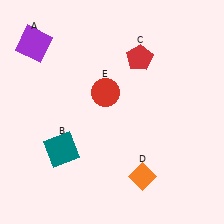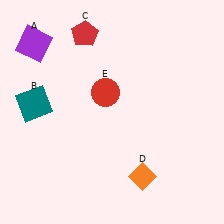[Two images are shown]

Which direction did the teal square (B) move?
The teal square (B) moved up.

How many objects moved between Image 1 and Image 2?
2 objects moved between the two images.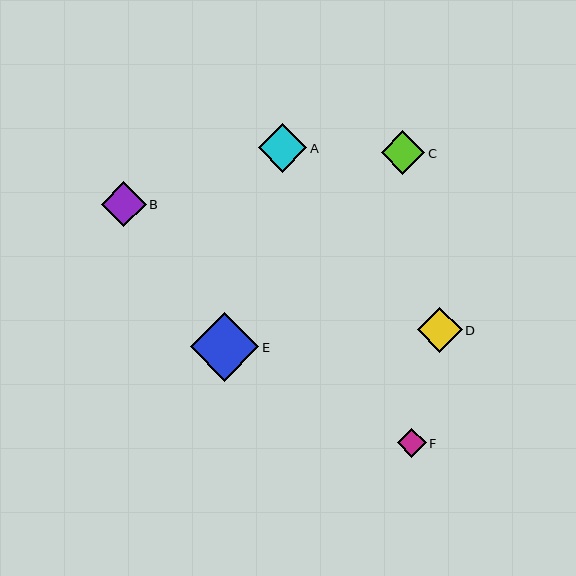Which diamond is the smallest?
Diamond F is the smallest with a size of approximately 29 pixels.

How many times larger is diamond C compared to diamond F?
Diamond C is approximately 1.5 times the size of diamond F.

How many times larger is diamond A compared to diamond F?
Diamond A is approximately 1.7 times the size of diamond F.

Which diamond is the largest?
Diamond E is the largest with a size of approximately 68 pixels.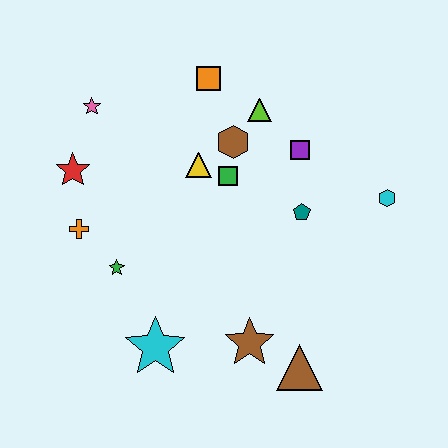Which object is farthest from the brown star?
The pink star is farthest from the brown star.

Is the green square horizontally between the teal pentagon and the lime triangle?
No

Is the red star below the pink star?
Yes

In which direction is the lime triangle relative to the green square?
The lime triangle is above the green square.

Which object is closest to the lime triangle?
The brown hexagon is closest to the lime triangle.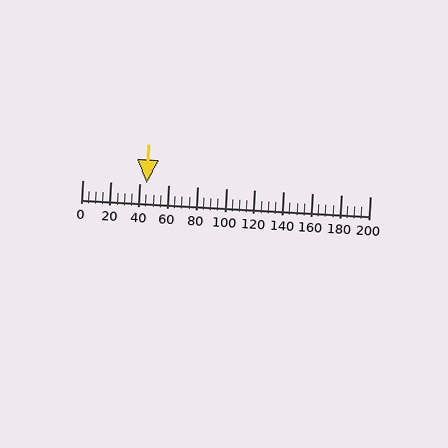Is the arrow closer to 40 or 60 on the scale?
The arrow is closer to 40.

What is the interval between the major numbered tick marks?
The major tick marks are spaced 20 units apart.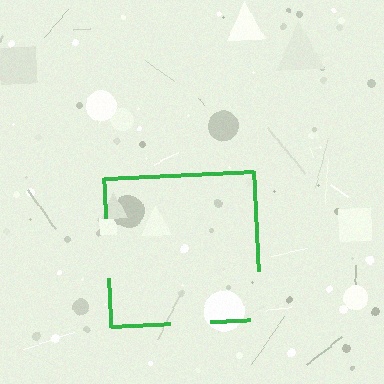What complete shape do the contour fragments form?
The contour fragments form a square.